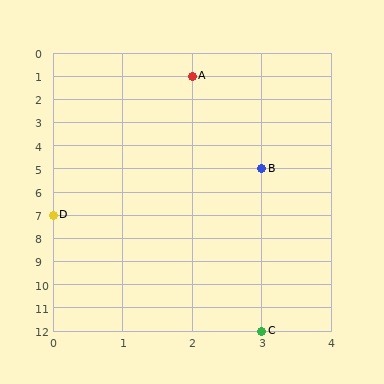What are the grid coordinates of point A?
Point A is at grid coordinates (2, 1).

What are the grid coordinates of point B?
Point B is at grid coordinates (3, 5).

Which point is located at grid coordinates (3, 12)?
Point C is at (3, 12).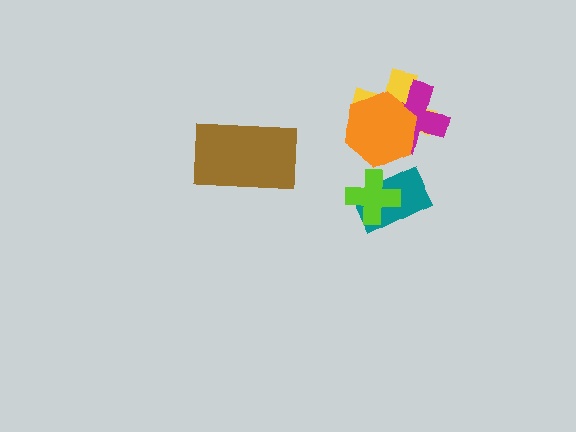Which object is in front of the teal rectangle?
The lime cross is in front of the teal rectangle.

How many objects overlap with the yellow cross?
2 objects overlap with the yellow cross.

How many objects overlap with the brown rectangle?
0 objects overlap with the brown rectangle.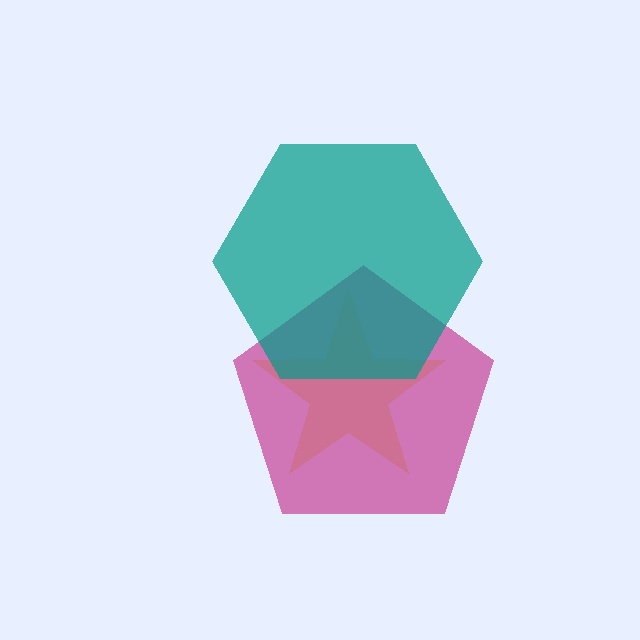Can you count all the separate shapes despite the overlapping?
Yes, there are 3 separate shapes.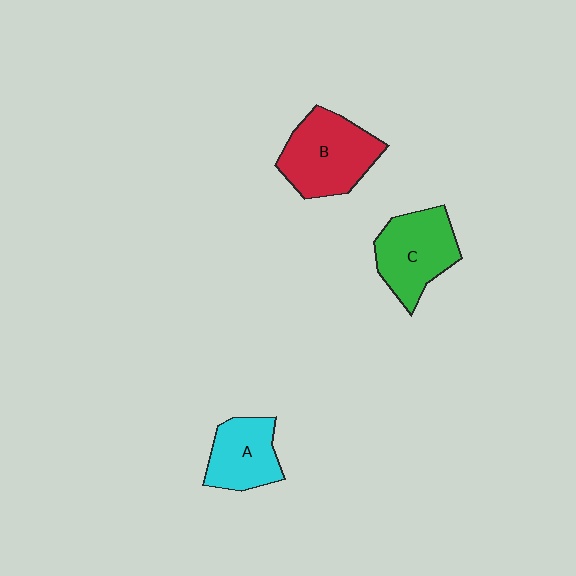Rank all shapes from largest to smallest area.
From largest to smallest: B (red), C (green), A (cyan).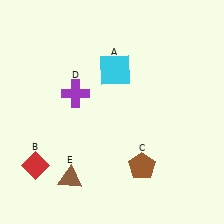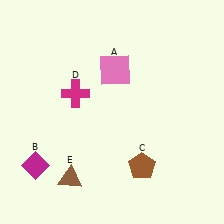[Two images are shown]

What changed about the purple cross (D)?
In Image 1, D is purple. In Image 2, it changed to magenta.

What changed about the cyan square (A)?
In Image 1, A is cyan. In Image 2, it changed to pink.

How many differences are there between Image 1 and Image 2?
There are 3 differences between the two images.